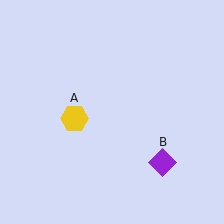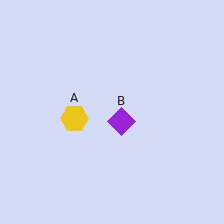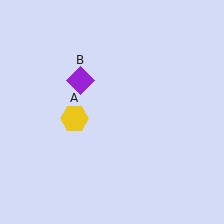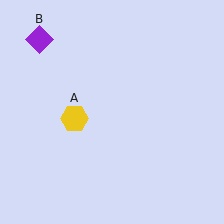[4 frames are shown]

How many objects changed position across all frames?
1 object changed position: purple diamond (object B).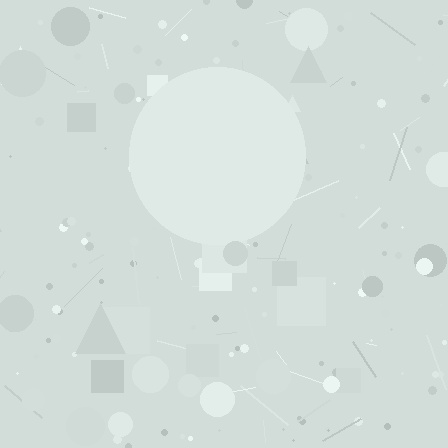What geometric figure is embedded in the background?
A circle is embedded in the background.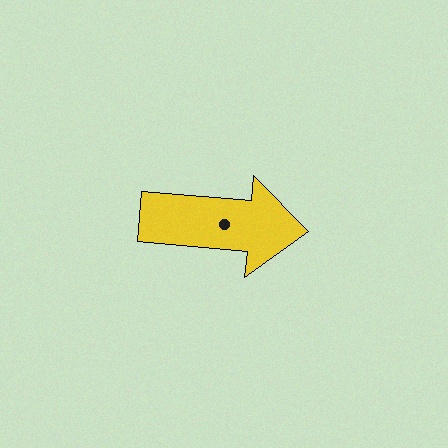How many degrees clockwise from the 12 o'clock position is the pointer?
Approximately 95 degrees.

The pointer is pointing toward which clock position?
Roughly 3 o'clock.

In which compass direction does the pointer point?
East.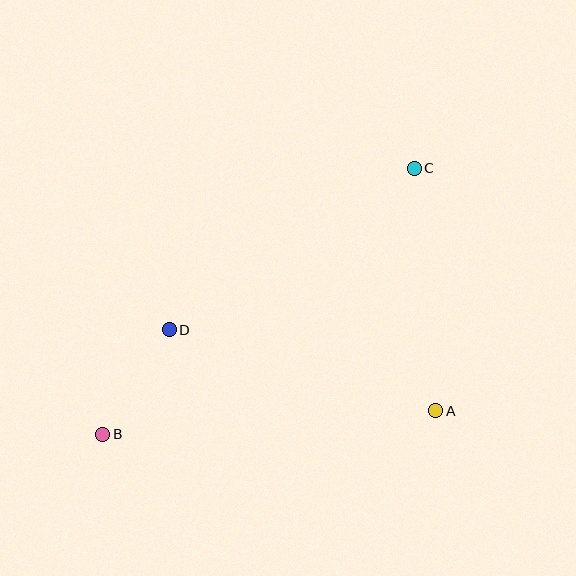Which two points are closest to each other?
Points B and D are closest to each other.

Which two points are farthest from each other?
Points B and C are farthest from each other.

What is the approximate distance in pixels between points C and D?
The distance between C and D is approximately 293 pixels.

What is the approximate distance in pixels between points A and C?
The distance between A and C is approximately 243 pixels.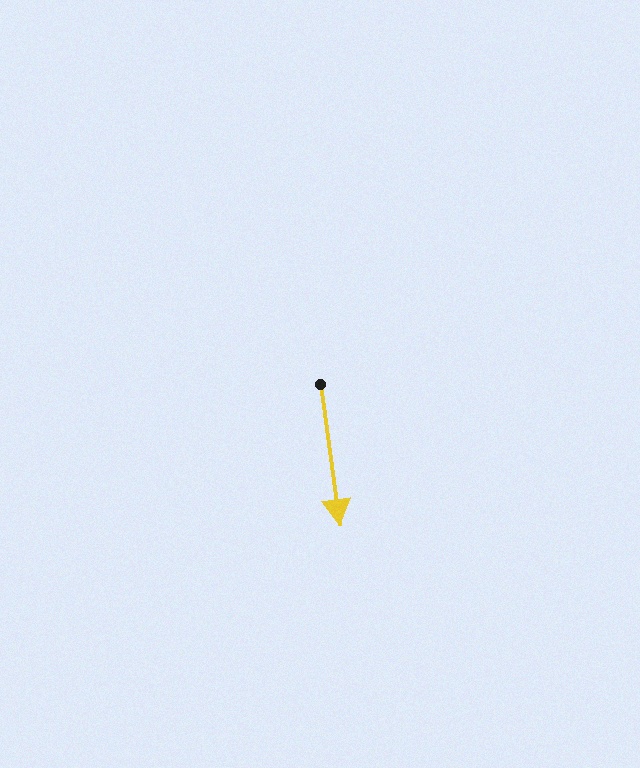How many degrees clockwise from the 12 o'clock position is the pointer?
Approximately 172 degrees.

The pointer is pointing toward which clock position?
Roughly 6 o'clock.